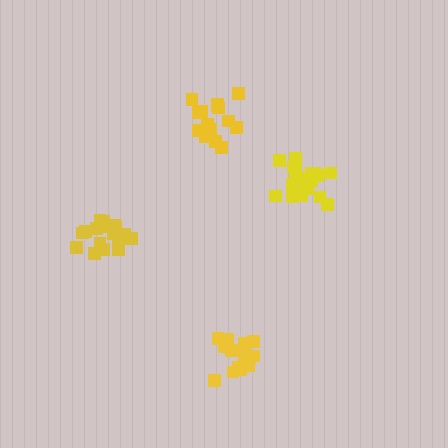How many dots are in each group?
Group 1: 21 dots, Group 2: 15 dots, Group 3: 18 dots, Group 4: 15 dots (69 total).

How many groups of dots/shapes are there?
There are 4 groups.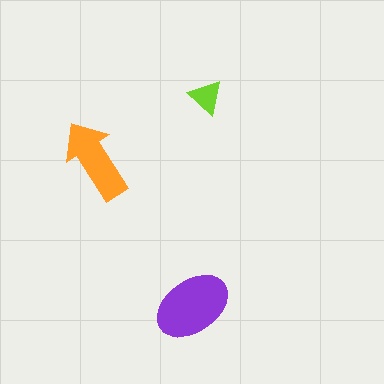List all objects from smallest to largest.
The lime triangle, the orange arrow, the purple ellipse.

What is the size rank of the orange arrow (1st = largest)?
2nd.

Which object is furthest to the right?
The lime triangle is rightmost.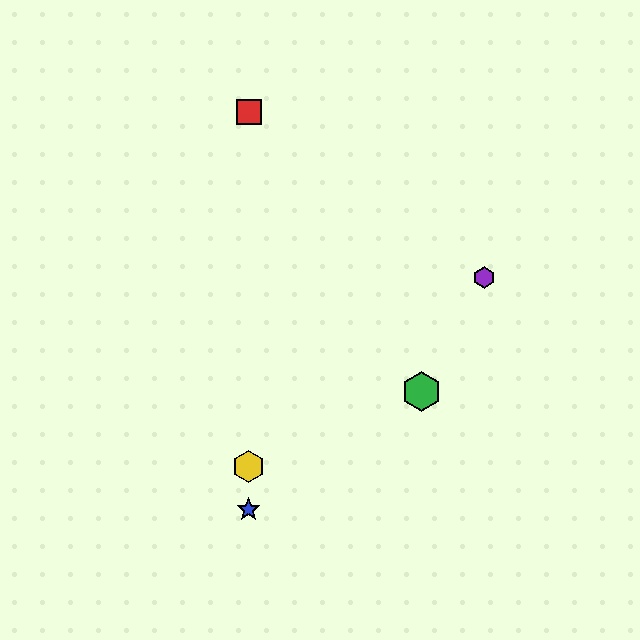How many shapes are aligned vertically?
3 shapes (the red square, the blue star, the yellow hexagon) are aligned vertically.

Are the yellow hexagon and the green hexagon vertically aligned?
No, the yellow hexagon is at x≈249 and the green hexagon is at x≈421.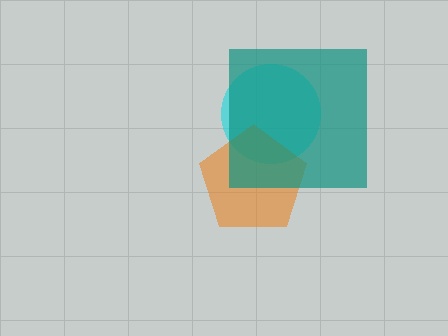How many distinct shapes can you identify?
There are 3 distinct shapes: a cyan circle, an orange pentagon, a teal square.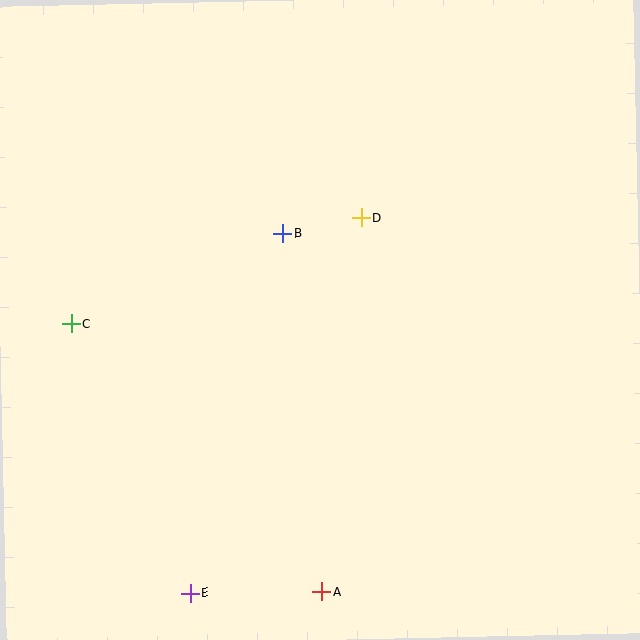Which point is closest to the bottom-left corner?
Point E is closest to the bottom-left corner.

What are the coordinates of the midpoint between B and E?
The midpoint between B and E is at (236, 413).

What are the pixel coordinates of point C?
Point C is at (71, 324).